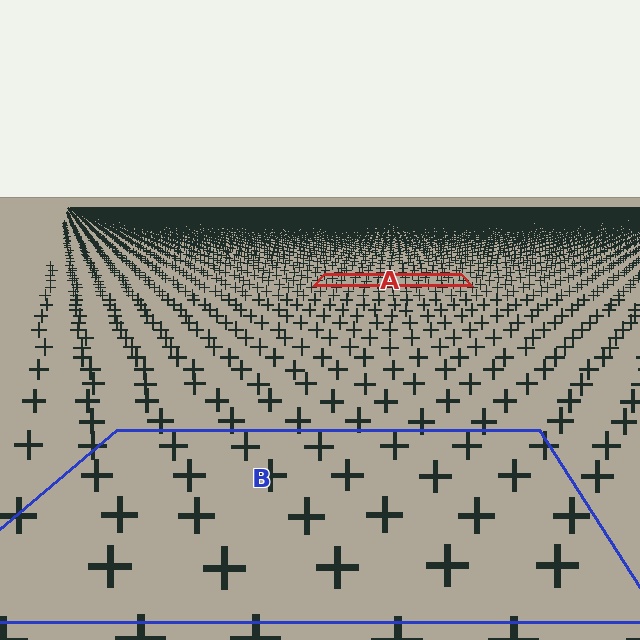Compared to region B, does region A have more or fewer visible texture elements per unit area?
Region A has more texture elements per unit area — they are packed more densely because it is farther away.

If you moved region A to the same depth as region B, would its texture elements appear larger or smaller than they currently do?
They would appear larger. At a closer depth, the same texture elements are projected at a bigger on-screen size.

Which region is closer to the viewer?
Region B is closer. The texture elements there are larger and more spread out.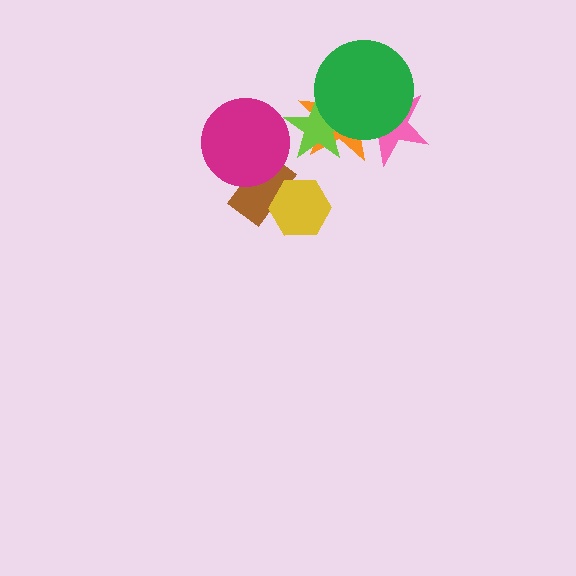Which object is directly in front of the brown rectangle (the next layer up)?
The magenta circle is directly in front of the brown rectangle.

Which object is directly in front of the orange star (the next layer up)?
The pink star is directly in front of the orange star.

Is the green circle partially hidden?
No, no other shape covers it.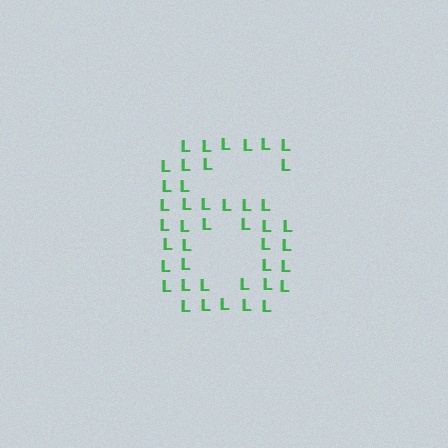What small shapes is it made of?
It is made of small letter L's.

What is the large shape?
The large shape is the digit 6.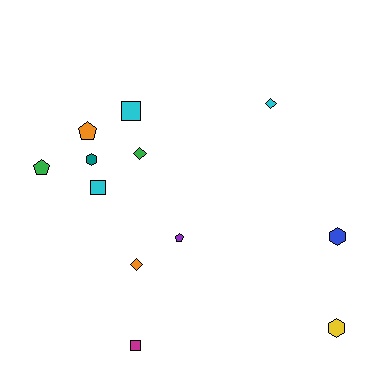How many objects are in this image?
There are 12 objects.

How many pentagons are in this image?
There are 3 pentagons.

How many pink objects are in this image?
There are no pink objects.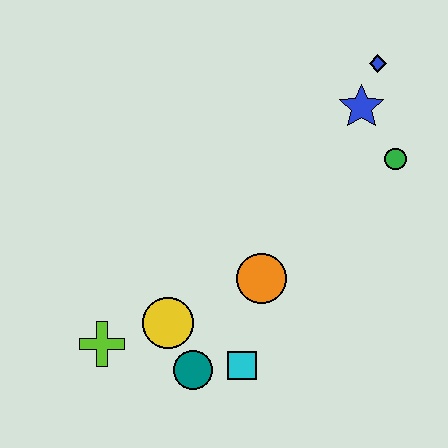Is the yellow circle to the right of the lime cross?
Yes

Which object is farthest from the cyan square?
The blue diamond is farthest from the cyan square.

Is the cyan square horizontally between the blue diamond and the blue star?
No